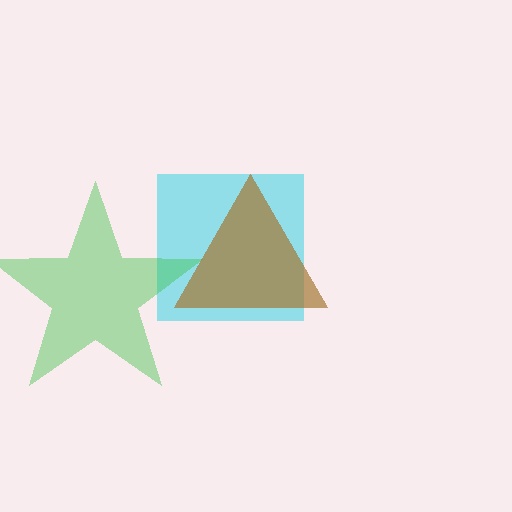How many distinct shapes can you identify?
There are 3 distinct shapes: a cyan square, a green star, a brown triangle.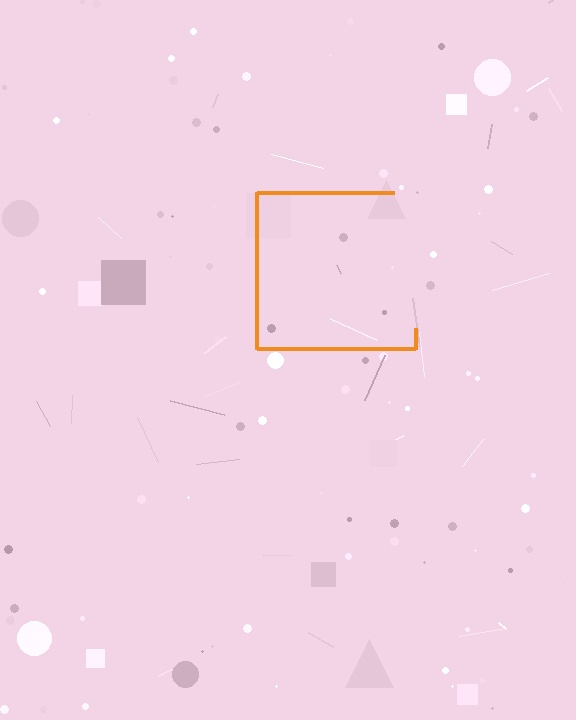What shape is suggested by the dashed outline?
The dashed outline suggests a square.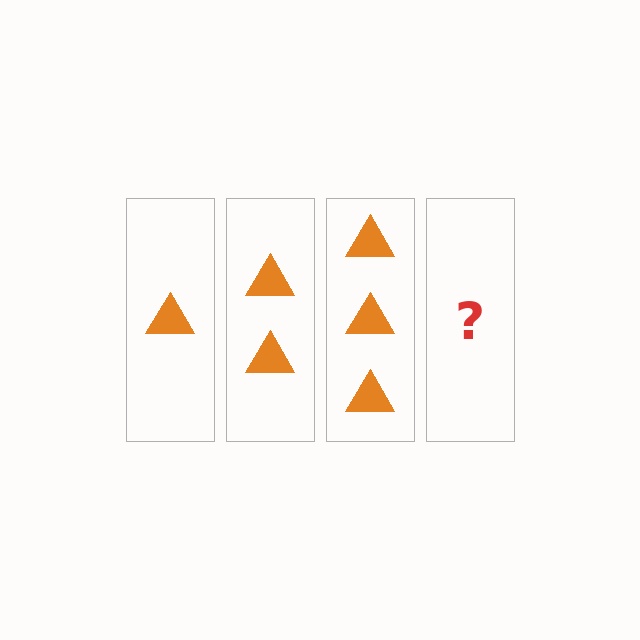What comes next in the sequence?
The next element should be 4 triangles.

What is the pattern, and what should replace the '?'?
The pattern is that each step adds one more triangle. The '?' should be 4 triangles.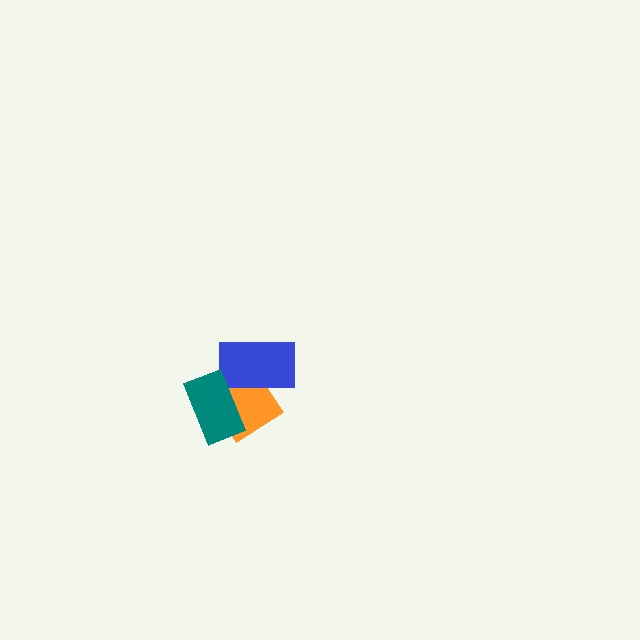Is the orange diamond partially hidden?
Yes, it is partially covered by another shape.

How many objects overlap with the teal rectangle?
2 objects overlap with the teal rectangle.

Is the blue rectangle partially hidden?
Yes, it is partially covered by another shape.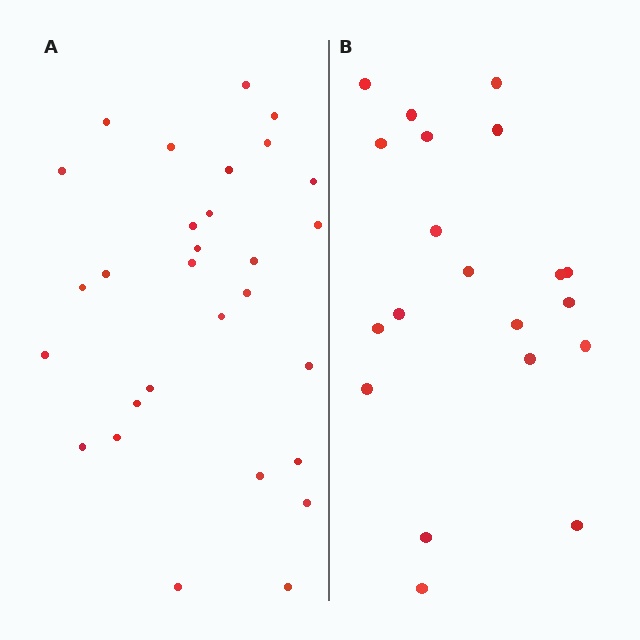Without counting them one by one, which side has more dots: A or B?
Region A (the left region) has more dots.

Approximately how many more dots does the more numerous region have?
Region A has roughly 8 or so more dots than region B.